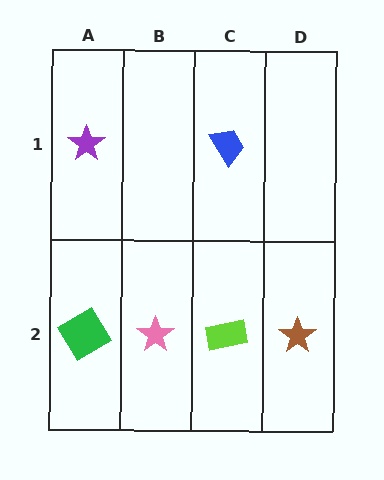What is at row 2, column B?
A pink star.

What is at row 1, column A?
A purple star.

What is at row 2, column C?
A lime rectangle.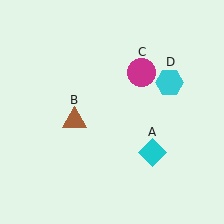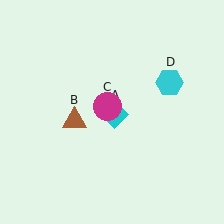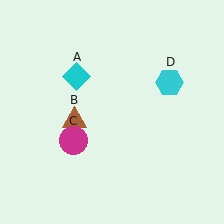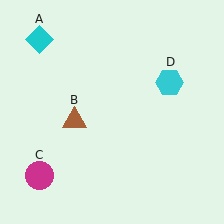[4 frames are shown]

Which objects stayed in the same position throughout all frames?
Brown triangle (object B) and cyan hexagon (object D) remained stationary.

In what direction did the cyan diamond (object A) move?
The cyan diamond (object A) moved up and to the left.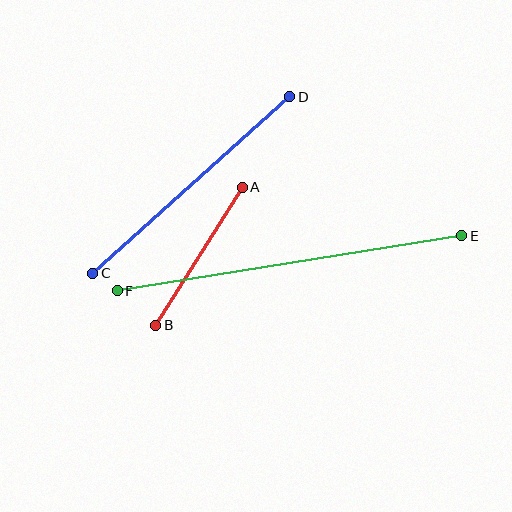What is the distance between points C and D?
The distance is approximately 264 pixels.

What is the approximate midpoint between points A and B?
The midpoint is at approximately (199, 256) pixels.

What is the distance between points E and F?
The distance is approximately 348 pixels.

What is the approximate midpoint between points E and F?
The midpoint is at approximately (290, 263) pixels.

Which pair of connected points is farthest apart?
Points E and F are farthest apart.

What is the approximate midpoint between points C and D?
The midpoint is at approximately (191, 185) pixels.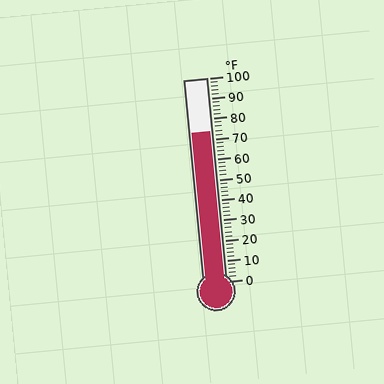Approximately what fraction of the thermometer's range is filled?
The thermometer is filled to approximately 75% of its range.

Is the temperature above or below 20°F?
The temperature is above 20°F.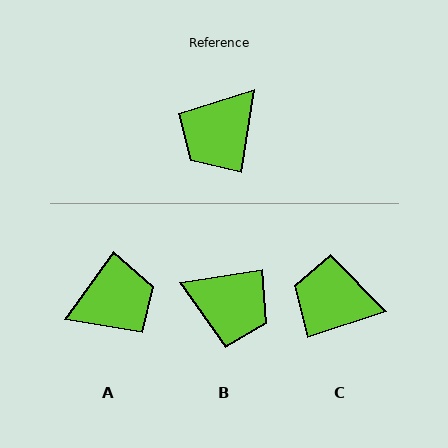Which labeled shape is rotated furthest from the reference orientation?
A, about 153 degrees away.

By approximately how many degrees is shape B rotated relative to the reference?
Approximately 107 degrees counter-clockwise.